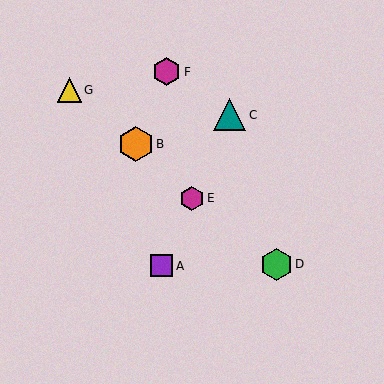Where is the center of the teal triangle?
The center of the teal triangle is at (229, 115).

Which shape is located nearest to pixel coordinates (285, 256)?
The green hexagon (labeled D) at (276, 264) is nearest to that location.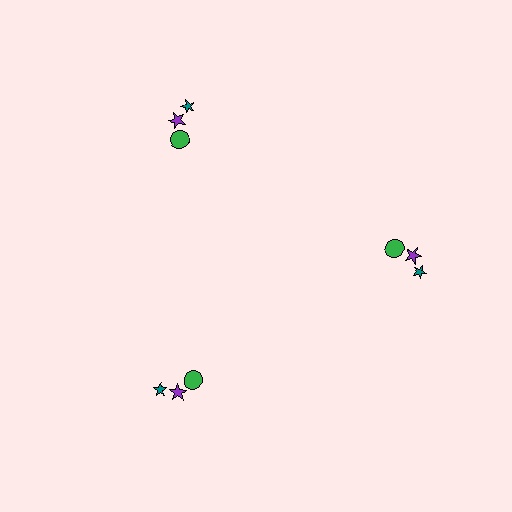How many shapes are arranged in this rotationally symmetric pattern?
There are 9 shapes, arranged in 3 groups of 3.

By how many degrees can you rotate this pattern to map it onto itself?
The pattern maps onto itself every 120 degrees of rotation.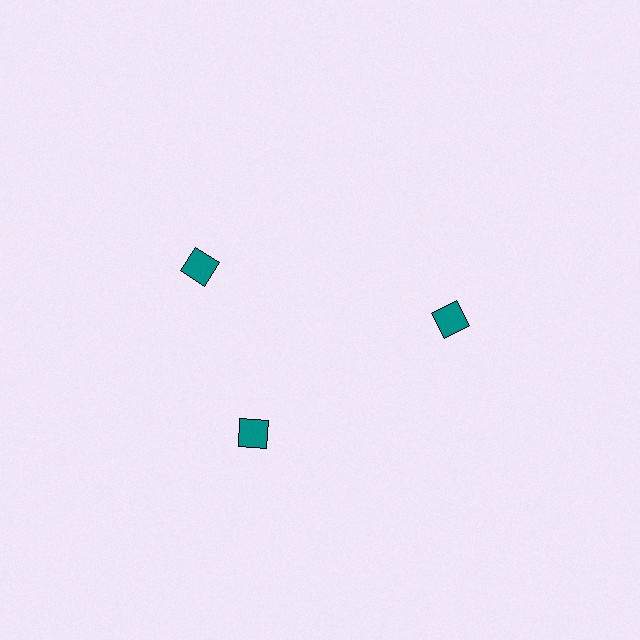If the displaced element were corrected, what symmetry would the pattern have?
It would have 3-fold rotational symmetry — the pattern would map onto itself every 120 degrees.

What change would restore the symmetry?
The symmetry would be restored by rotating it back into even spacing with its neighbors so that all 3 squares sit at equal angles and equal distance from the center.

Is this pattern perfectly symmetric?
No. The 3 teal squares are arranged in a ring, but one element near the 11 o'clock position is rotated out of alignment along the ring, breaking the 3-fold rotational symmetry.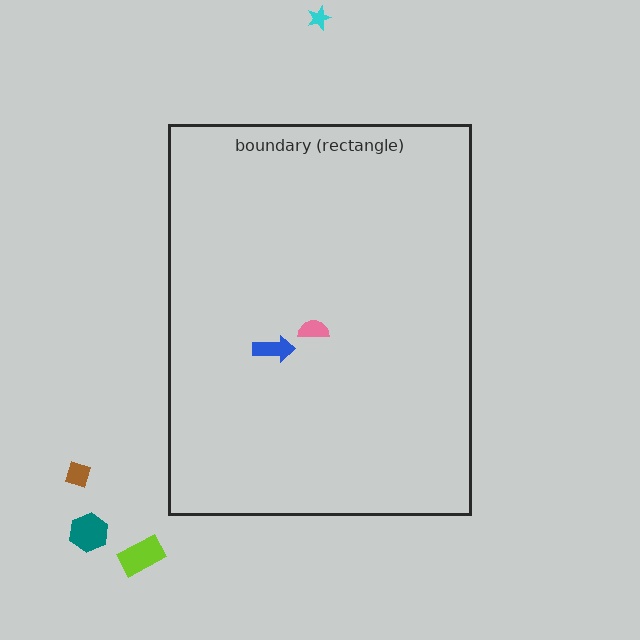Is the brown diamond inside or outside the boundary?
Outside.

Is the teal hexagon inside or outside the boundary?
Outside.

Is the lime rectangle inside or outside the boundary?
Outside.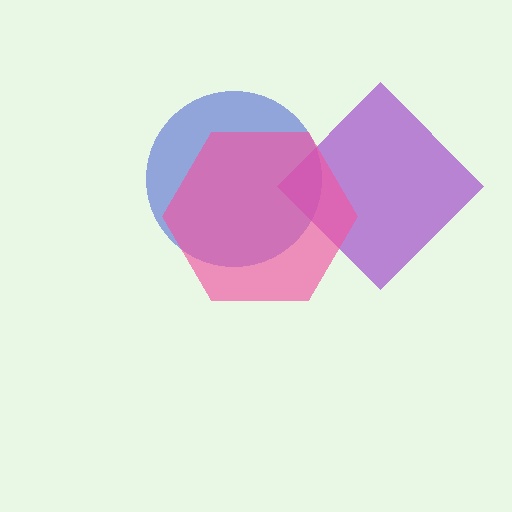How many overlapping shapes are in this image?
There are 3 overlapping shapes in the image.